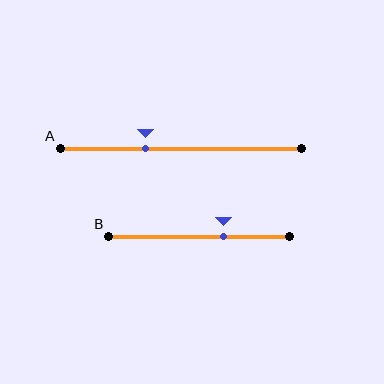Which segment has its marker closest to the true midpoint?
Segment B has its marker closest to the true midpoint.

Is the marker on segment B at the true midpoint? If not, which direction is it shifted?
No, the marker on segment B is shifted to the right by about 13% of the segment length.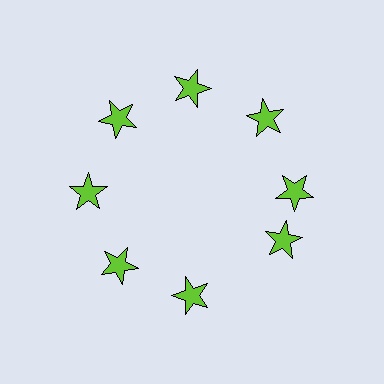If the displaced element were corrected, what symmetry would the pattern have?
It would have 8-fold rotational symmetry — the pattern would map onto itself every 45 degrees.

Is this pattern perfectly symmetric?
No. The 8 lime stars are arranged in a ring, but one element near the 4 o'clock position is rotated out of alignment along the ring, breaking the 8-fold rotational symmetry.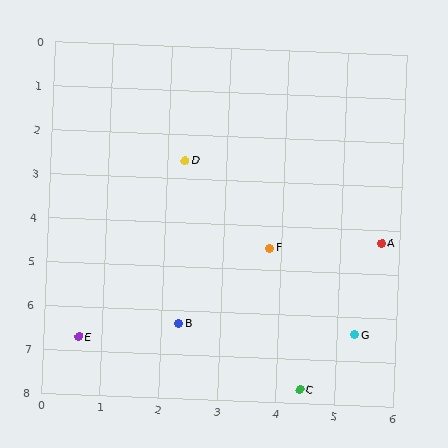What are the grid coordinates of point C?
Point C is at approximately (4.4, 7.7).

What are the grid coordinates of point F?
Point F is at approximately (3.8, 4.5).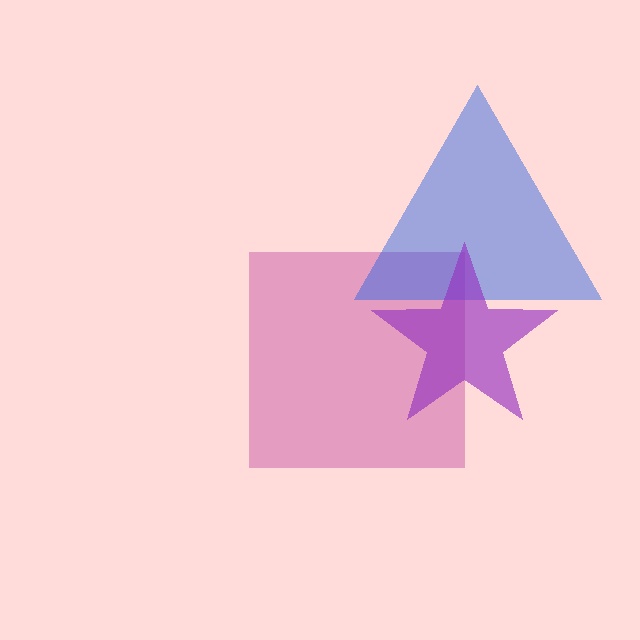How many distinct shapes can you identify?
There are 3 distinct shapes: a magenta square, a blue triangle, a purple star.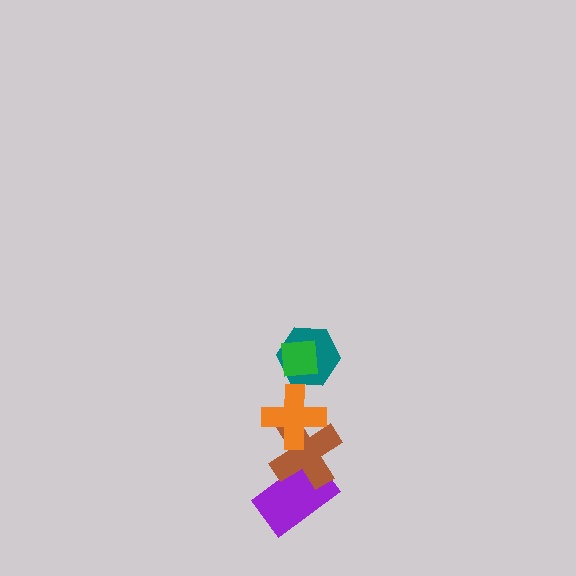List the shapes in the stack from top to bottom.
From top to bottom: the green square, the teal hexagon, the orange cross, the brown cross, the purple rectangle.